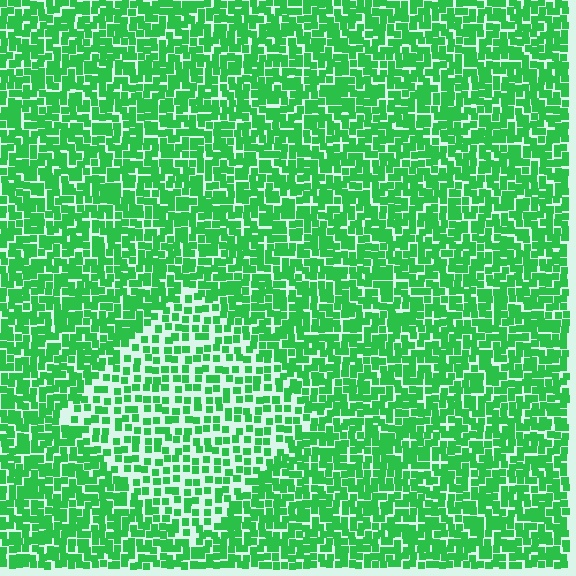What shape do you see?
I see a diamond.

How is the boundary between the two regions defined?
The boundary is defined by a change in element density (approximately 1.8x ratio). All elements are the same color, size, and shape.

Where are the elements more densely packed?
The elements are more densely packed outside the diamond boundary.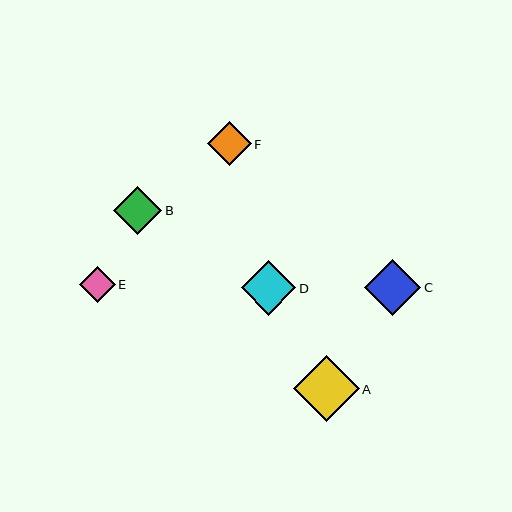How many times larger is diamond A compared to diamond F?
Diamond A is approximately 1.5 times the size of diamond F.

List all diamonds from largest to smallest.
From largest to smallest: A, C, D, B, F, E.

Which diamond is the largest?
Diamond A is the largest with a size of approximately 66 pixels.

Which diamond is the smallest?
Diamond E is the smallest with a size of approximately 35 pixels.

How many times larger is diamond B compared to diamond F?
Diamond B is approximately 1.1 times the size of diamond F.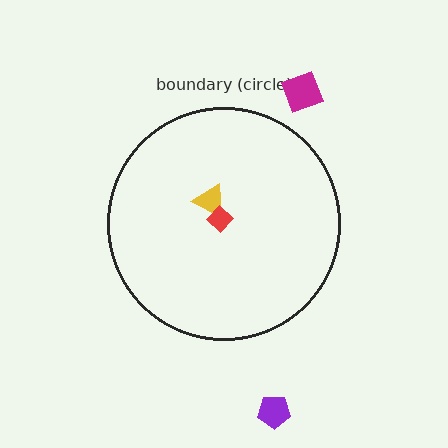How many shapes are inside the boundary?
2 inside, 2 outside.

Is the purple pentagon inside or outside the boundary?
Outside.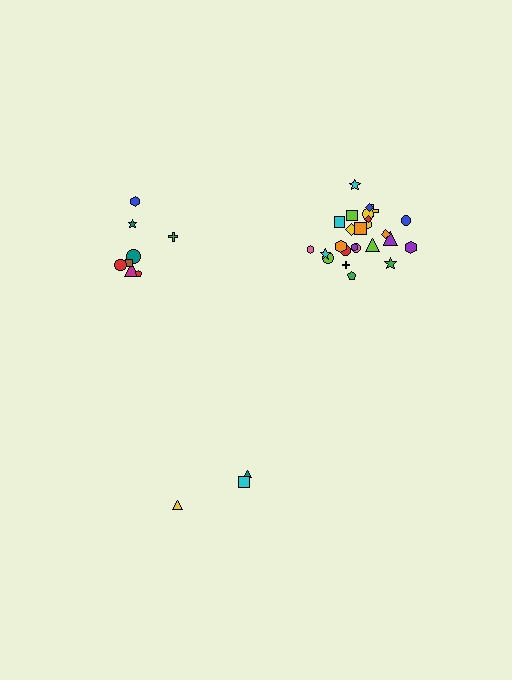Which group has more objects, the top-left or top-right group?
The top-right group.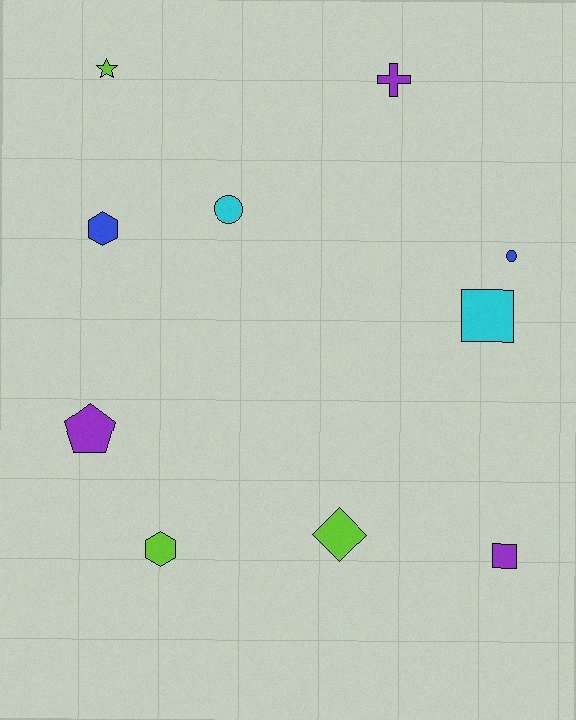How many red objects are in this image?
There are no red objects.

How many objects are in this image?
There are 10 objects.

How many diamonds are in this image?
There is 1 diamond.